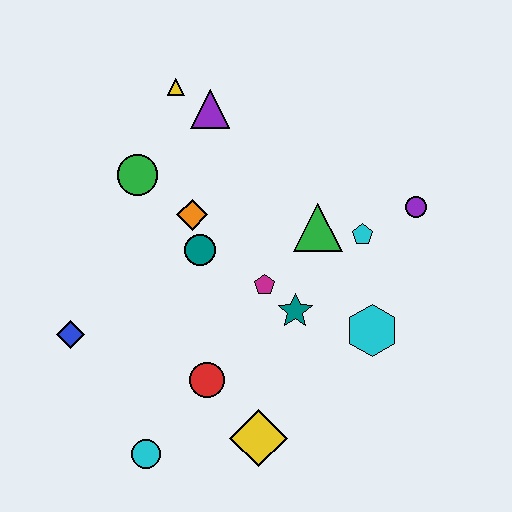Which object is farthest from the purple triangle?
The cyan circle is farthest from the purple triangle.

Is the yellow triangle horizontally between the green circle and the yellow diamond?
Yes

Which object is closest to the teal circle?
The orange diamond is closest to the teal circle.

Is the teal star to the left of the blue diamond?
No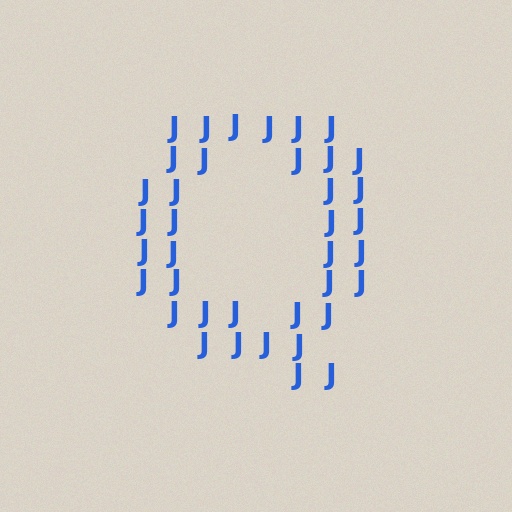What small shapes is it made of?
It is made of small letter J's.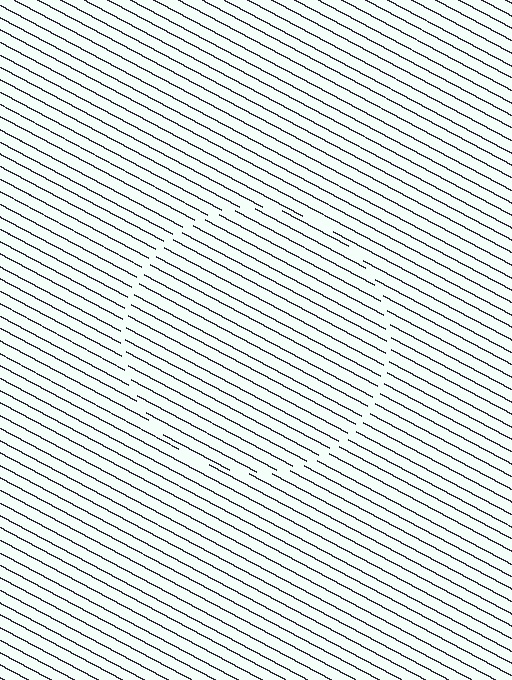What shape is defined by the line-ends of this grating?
An illusory circle. The interior of the shape contains the same grating, shifted by half a period — the contour is defined by the phase discontinuity where line-ends from the inner and outer gratings abut.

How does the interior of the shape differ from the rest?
The interior of the shape contains the same grating, shifted by half a period — the contour is defined by the phase discontinuity where line-ends from the inner and outer gratings abut.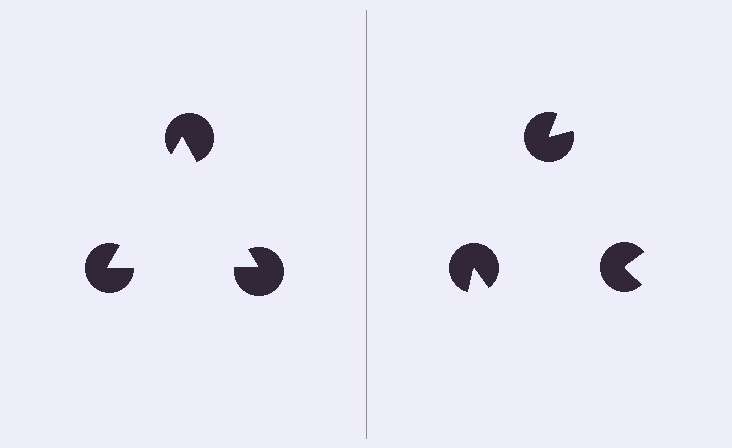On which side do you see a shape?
An illusory triangle appears on the left side. On the right side the wedge cuts are rotated, so no coherent shape forms.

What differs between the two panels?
The pac-man discs are positioned identically on both sides; only the wedge orientations differ. On the left they align to a triangle; on the right they are misaligned.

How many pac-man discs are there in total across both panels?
6 — 3 on each side.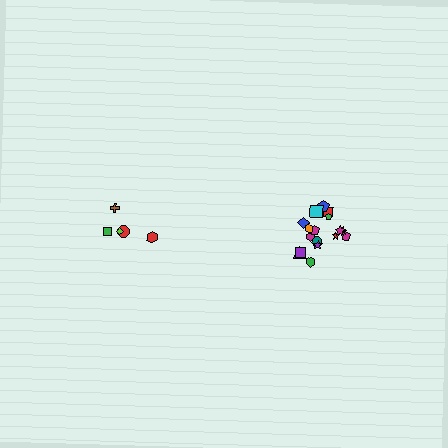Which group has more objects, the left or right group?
The right group.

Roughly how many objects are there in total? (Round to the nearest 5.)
Roughly 25 objects in total.